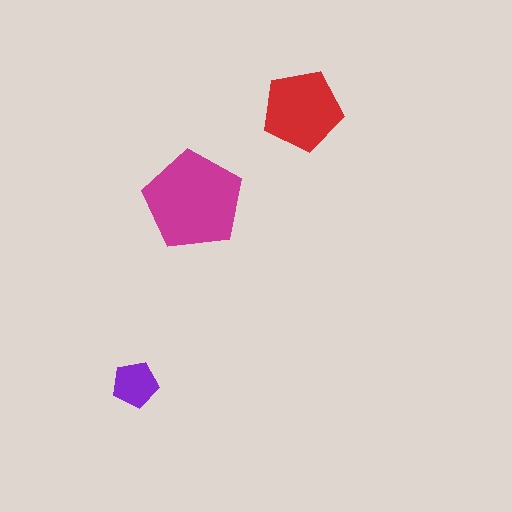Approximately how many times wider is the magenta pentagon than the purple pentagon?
About 2 times wider.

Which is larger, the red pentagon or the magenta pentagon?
The magenta one.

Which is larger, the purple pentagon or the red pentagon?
The red one.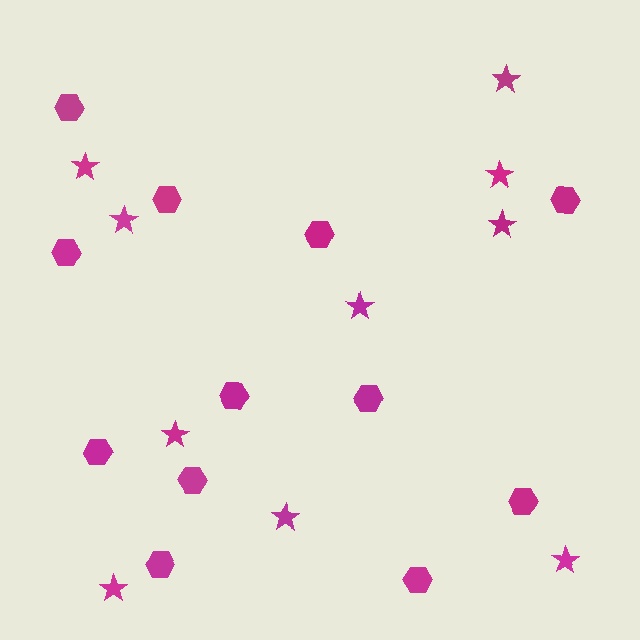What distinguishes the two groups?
There are 2 groups: one group of hexagons (12) and one group of stars (10).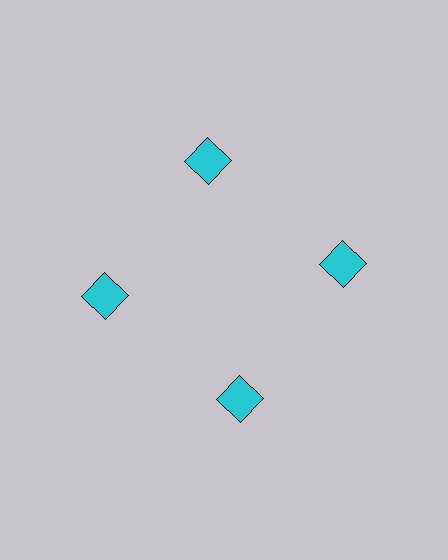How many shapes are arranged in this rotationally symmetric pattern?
There are 4 shapes, arranged in 4 groups of 1.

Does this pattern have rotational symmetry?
Yes, this pattern has 4-fold rotational symmetry. It looks the same after rotating 90 degrees around the center.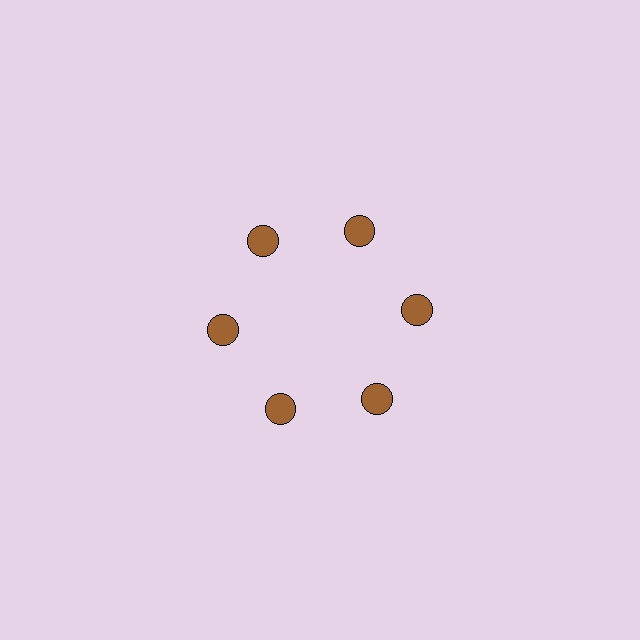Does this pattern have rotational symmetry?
Yes, this pattern has 6-fold rotational symmetry. It looks the same after rotating 60 degrees around the center.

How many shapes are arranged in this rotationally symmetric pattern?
There are 6 shapes, arranged in 6 groups of 1.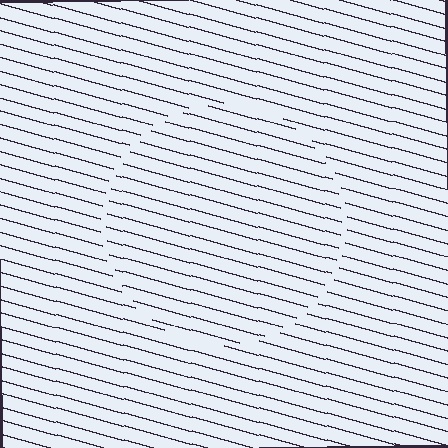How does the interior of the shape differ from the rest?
The interior of the shape contains the same grating, shifted by half a period — the contour is defined by the phase discontinuity where line-ends from the inner and outer gratings abut.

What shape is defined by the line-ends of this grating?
An illusory circle. The interior of the shape contains the same grating, shifted by half a period — the contour is defined by the phase discontinuity where line-ends from the inner and outer gratings abut.